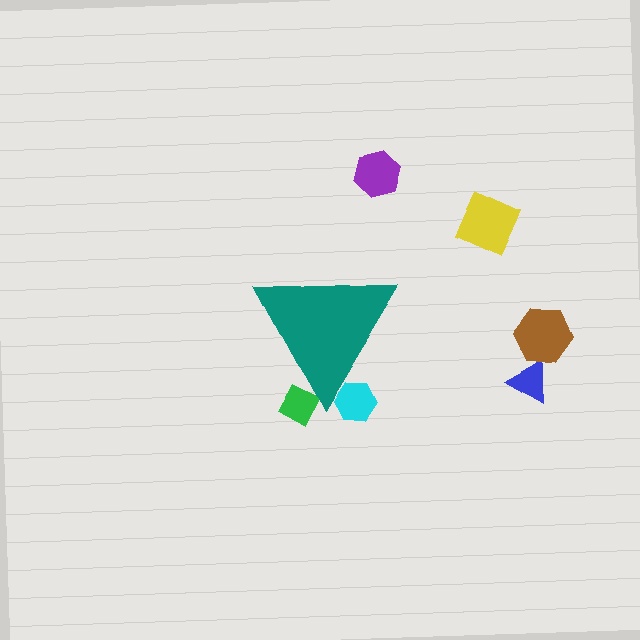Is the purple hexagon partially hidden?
No, the purple hexagon is fully visible.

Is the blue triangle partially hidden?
No, the blue triangle is fully visible.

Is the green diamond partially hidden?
Yes, the green diamond is partially hidden behind the teal triangle.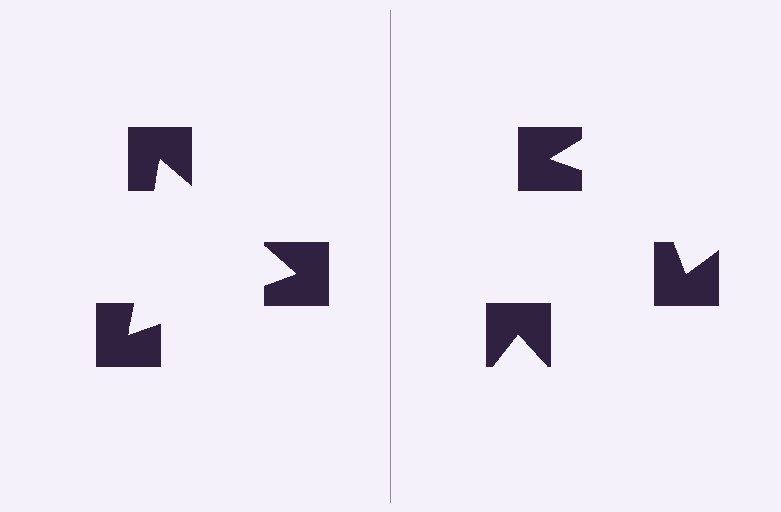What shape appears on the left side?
An illusory triangle.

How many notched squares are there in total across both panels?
6 — 3 on each side.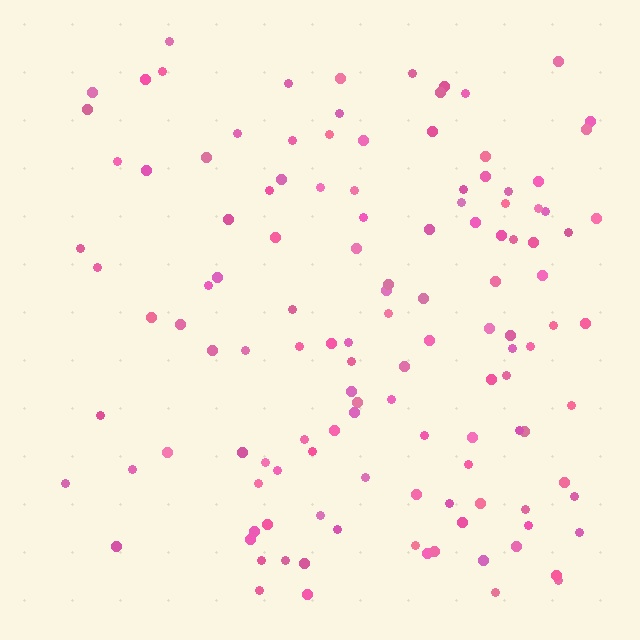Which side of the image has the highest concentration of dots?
The right.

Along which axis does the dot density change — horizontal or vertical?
Horizontal.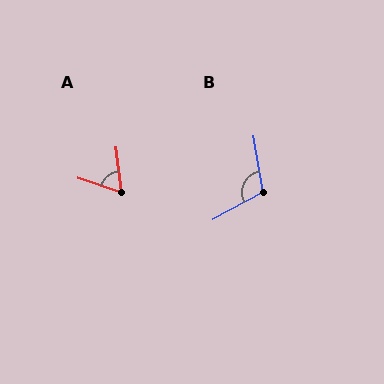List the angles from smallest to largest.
A (65°), B (109°).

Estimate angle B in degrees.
Approximately 109 degrees.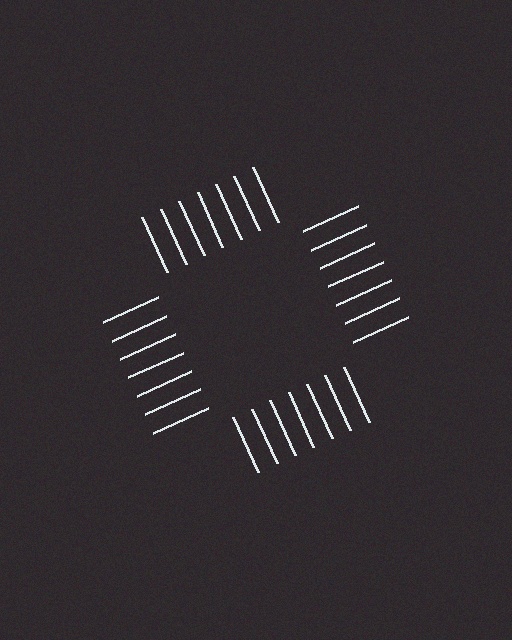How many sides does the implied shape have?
4 sides — the line-ends trace a square.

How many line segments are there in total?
28 — 7 along each of the 4 edges.